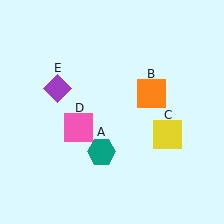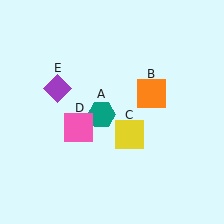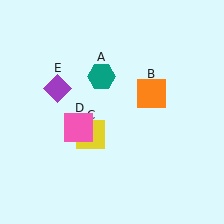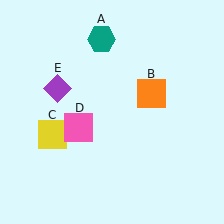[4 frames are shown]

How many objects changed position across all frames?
2 objects changed position: teal hexagon (object A), yellow square (object C).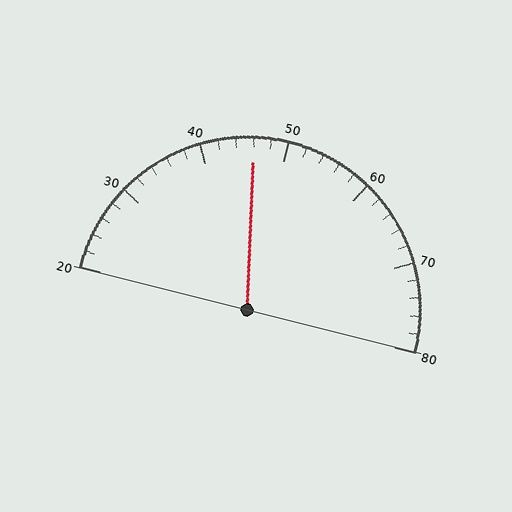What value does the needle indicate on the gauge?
The needle indicates approximately 46.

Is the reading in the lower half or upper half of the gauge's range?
The reading is in the lower half of the range (20 to 80).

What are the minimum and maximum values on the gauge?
The gauge ranges from 20 to 80.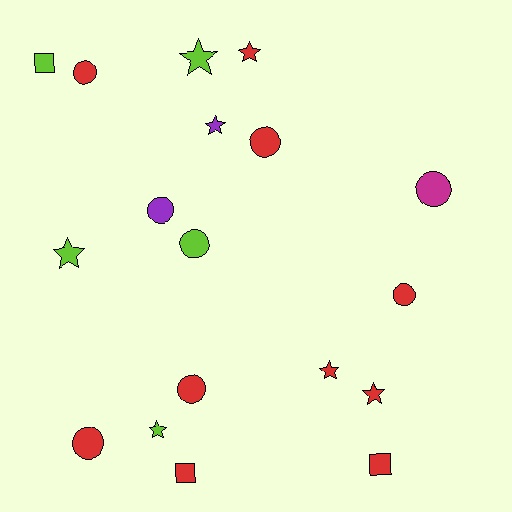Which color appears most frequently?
Red, with 10 objects.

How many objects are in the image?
There are 18 objects.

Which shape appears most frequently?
Circle, with 8 objects.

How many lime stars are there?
There are 3 lime stars.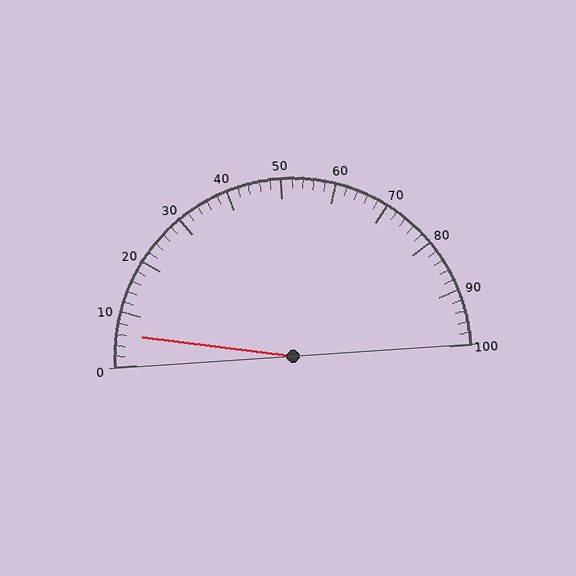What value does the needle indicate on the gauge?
The needle indicates approximately 6.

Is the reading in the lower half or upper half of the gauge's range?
The reading is in the lower half of the range (0 to 100).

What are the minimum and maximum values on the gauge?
The gauge ranges from 0 to 100.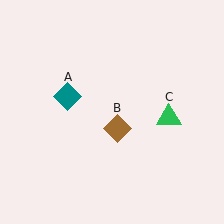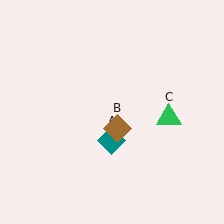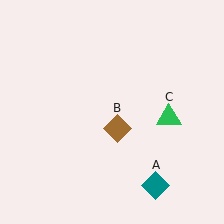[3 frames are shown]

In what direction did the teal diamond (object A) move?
The teal diamond (object A) moved down and to the right.